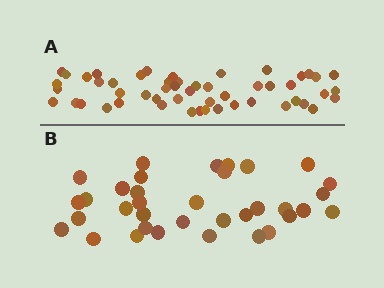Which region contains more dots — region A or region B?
Region A (the top region) has more dots.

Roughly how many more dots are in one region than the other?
Region A has approximately 15 more dots than region B.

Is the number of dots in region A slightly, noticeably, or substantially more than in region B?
Region A has substantially more. The ratio is roughly 1.5 to 1.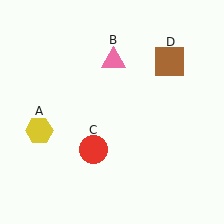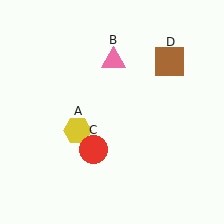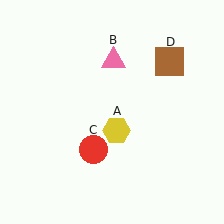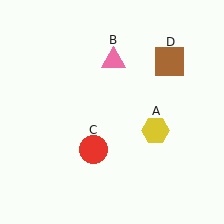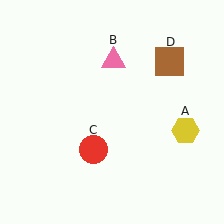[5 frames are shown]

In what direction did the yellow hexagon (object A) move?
The yellow hexagon (object A) moved right.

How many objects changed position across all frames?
1 object changed position: yellow hexagon (object A).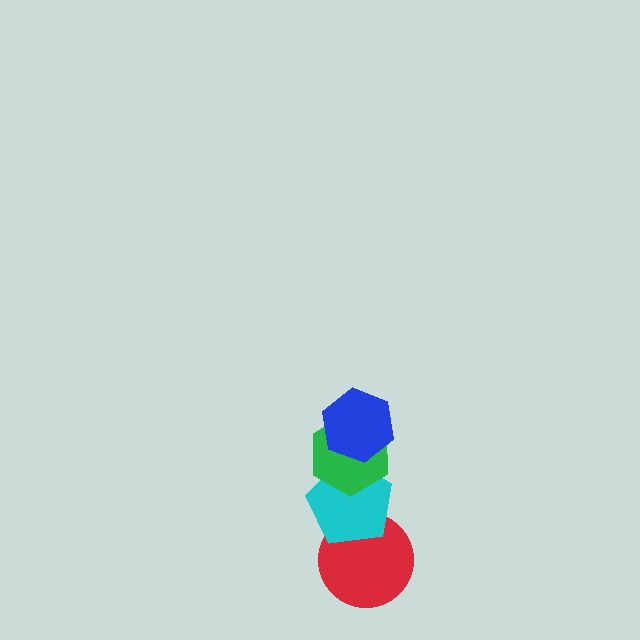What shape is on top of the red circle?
The cyan pentagon is on top of the red circle.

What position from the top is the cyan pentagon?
The cyan pentagon is 3rd from the top.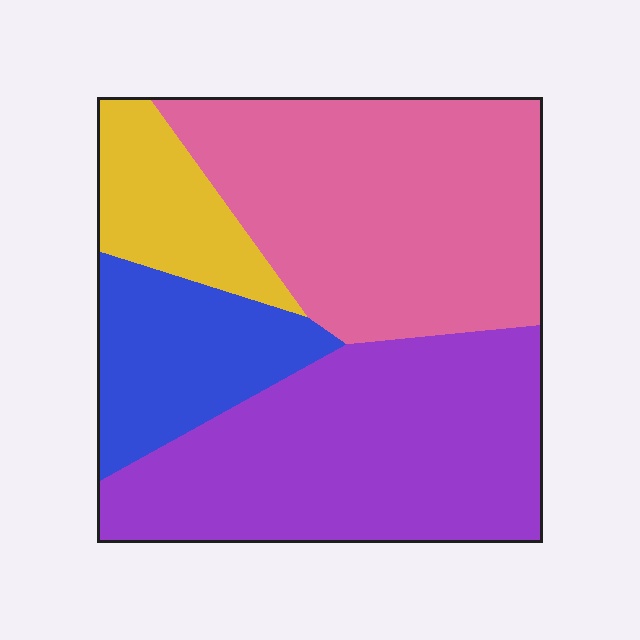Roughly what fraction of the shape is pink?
Pink takes up between a third and a half of the shape.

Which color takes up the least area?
Yellow, at roughly 10%.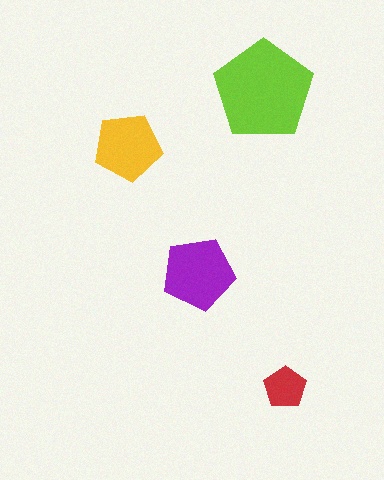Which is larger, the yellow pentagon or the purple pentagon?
The purple one.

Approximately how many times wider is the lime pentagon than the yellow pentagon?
About 1.5 times wider.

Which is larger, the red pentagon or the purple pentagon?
The purple one.